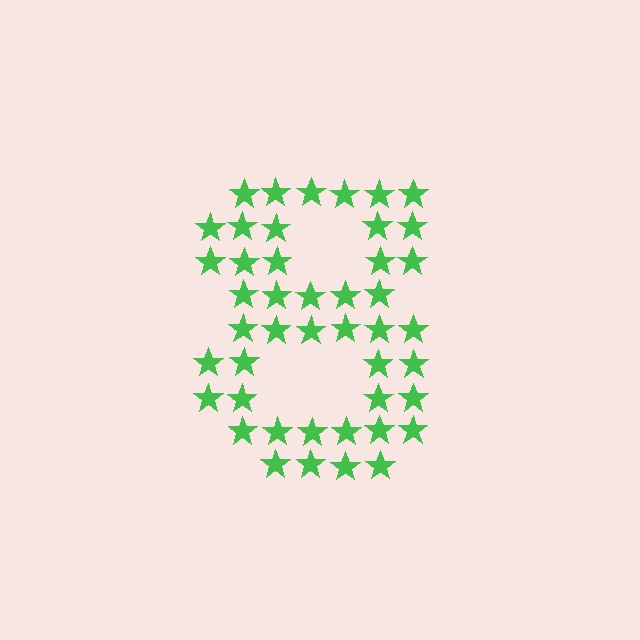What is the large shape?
The large shape is the digit 8.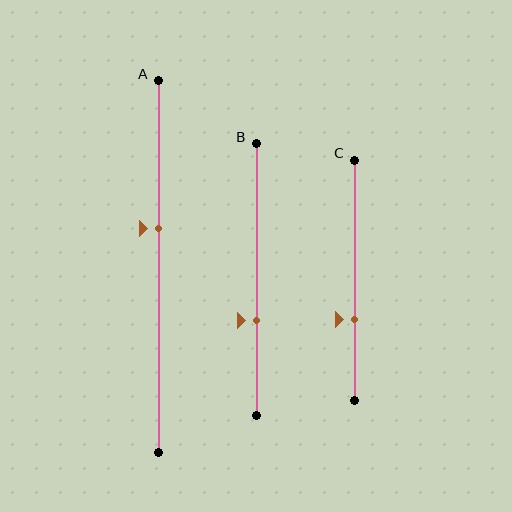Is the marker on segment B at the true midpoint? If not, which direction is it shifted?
No, the marker on segment B is shifted downward by about 15% of the segment length.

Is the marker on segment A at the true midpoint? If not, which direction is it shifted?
No, the marker on segment A is shifted upward by about 10% of the segment length.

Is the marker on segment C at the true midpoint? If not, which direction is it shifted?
No, the marker on segment C is shifted downward by about 16% of the segment length.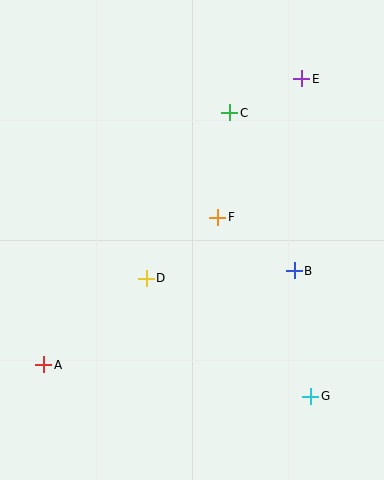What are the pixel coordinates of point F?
Point F is at (218, 217).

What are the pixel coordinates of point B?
Point B is at (294, 271).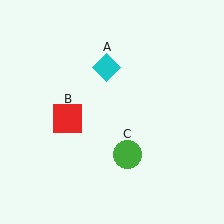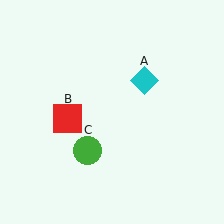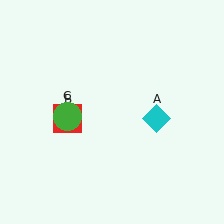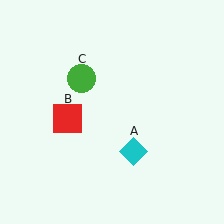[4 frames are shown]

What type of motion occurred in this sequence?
The cyan diamond (object A), green circle (object C) rotated clockwise around the center of the scene.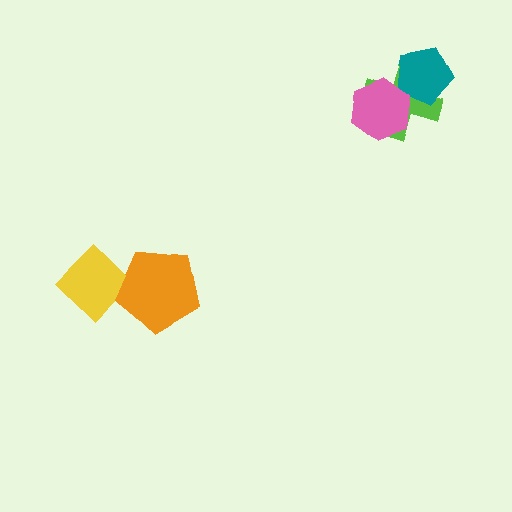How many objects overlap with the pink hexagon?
2 objects overlap with the pink hexagon.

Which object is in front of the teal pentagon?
The pink hexagon is in front of the teal pentagon.